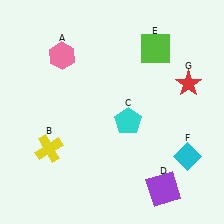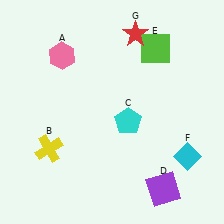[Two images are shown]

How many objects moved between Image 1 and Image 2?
1 object moved between the two images.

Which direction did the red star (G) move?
The red star (G) moved left.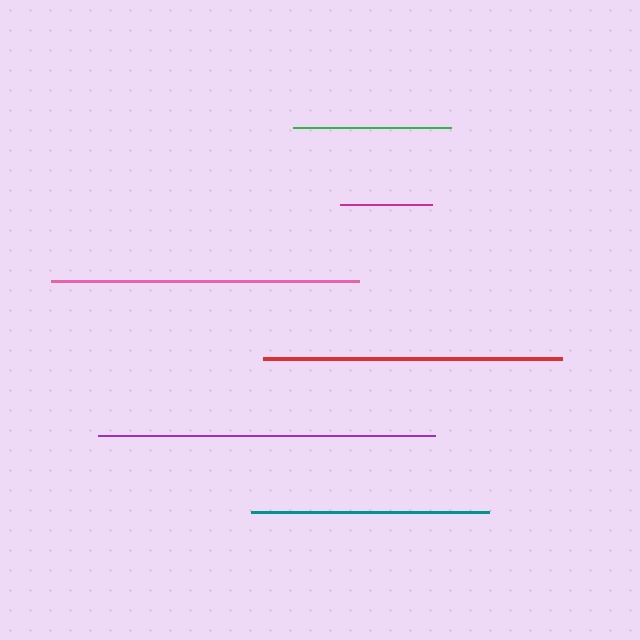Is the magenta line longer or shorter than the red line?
The red line is longer than the magenta line.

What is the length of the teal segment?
The teal segment is approximately 239 pixels long.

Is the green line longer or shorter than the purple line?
The purple line is longer than the green line.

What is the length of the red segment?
The red segment is approximately 298 pixels long.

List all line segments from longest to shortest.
From longest to shortest: purple, pink, red, teal, green, magenta.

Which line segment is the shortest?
The magenta line is the shortest at approximately 92 pixels.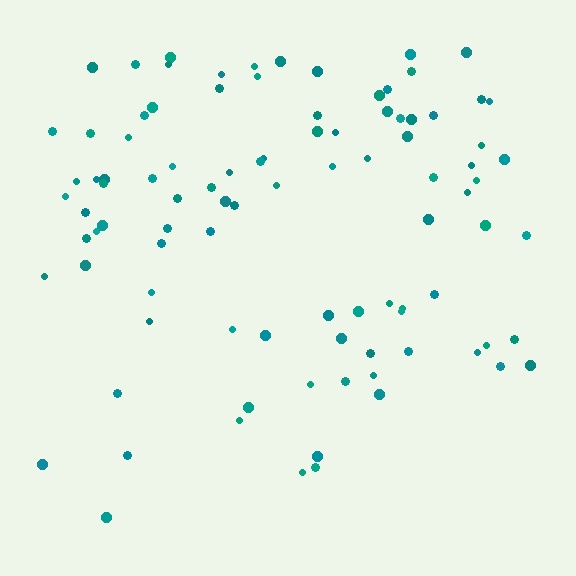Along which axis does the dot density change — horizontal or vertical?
Vertical.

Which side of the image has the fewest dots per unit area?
The bottom.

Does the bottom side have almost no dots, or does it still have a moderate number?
Still a moderate number, just noticeably fewer than the top.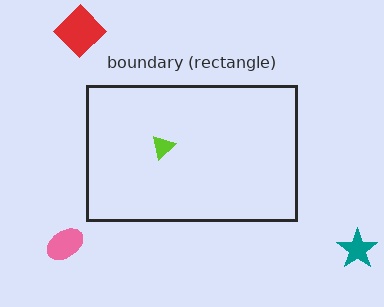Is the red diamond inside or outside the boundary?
Outside.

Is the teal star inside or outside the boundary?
Outside.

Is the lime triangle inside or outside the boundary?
Inside.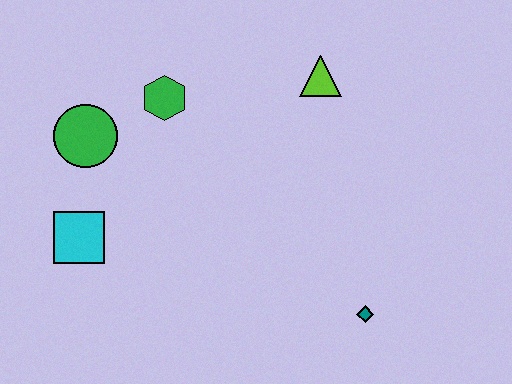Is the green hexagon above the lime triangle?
No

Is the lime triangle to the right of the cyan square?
Yes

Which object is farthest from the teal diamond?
The green circle is farthest from the teal diamond.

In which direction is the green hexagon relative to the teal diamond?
The green hexagon is above the teal diamond.